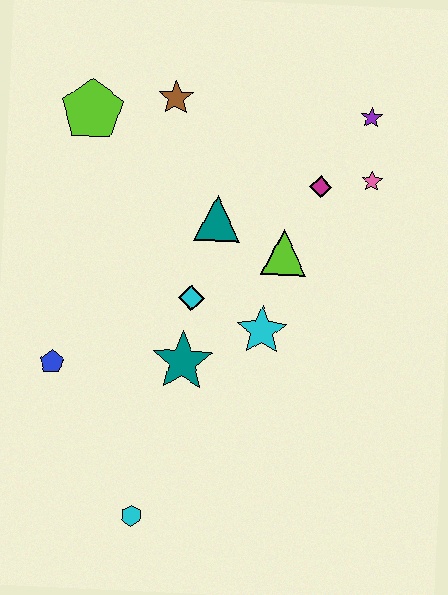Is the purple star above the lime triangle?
Yes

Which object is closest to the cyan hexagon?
The teal star is closest to the cyan hexagon.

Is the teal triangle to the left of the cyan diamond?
No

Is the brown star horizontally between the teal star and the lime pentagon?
Yes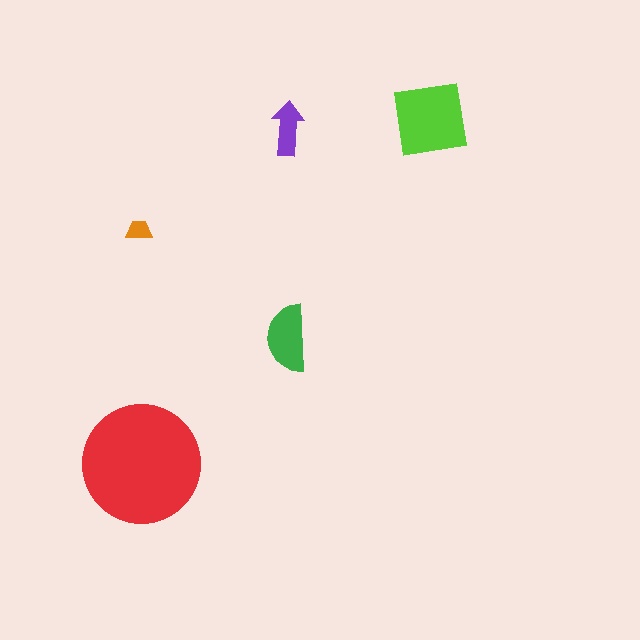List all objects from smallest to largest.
The orange trapezoid, the purple arrow, the green semicircle, the lime square, the red circle.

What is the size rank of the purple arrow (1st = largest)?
4th.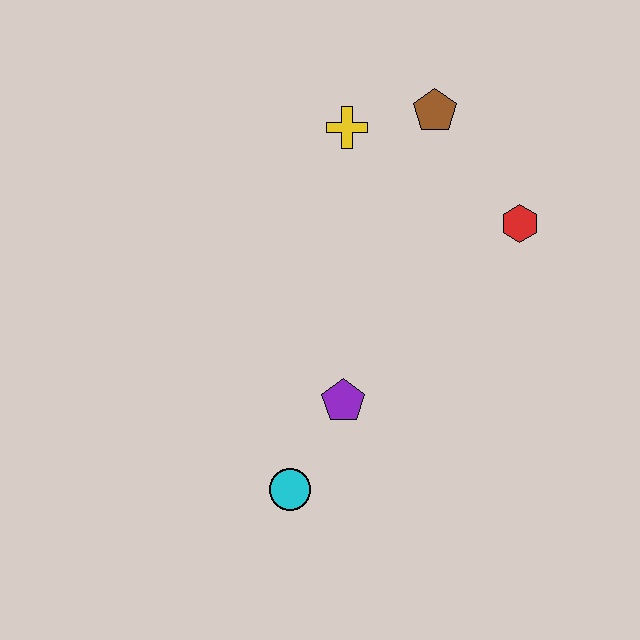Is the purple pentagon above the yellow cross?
No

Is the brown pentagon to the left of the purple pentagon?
No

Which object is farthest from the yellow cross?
The cyan circle is farthest from the yellow cross.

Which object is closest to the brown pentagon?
The yellow cross is closest to the brown pentagon.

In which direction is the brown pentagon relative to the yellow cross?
The brown pentagon is to the right of the yellow cross.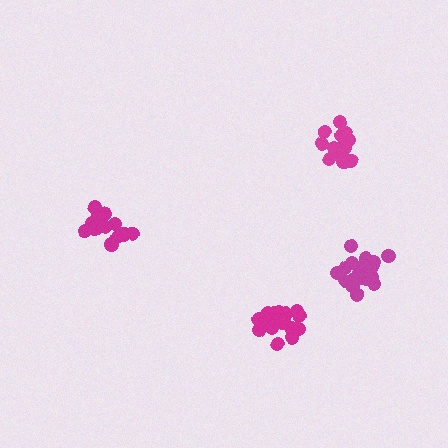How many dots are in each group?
Group 1: 14 dots, Group 2: 18 dots, Group 3: 19 dots, Group 4: 17 dots (68 total).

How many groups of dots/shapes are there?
There are 4 groups.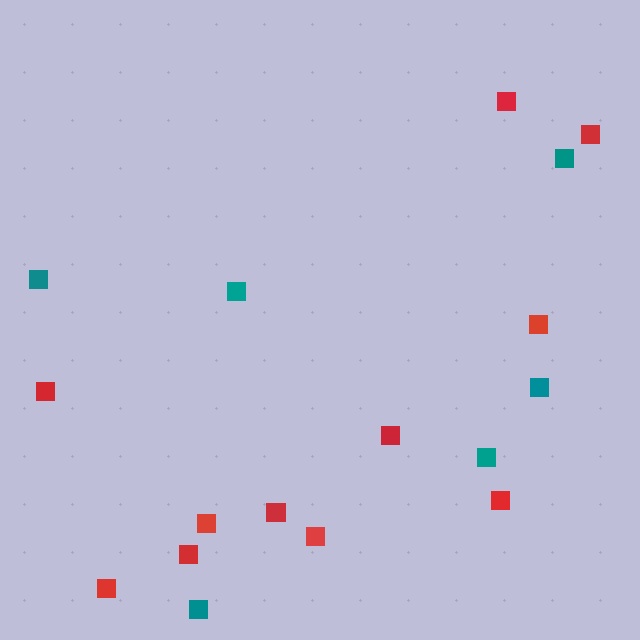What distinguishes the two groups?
There are 2 groups: one group of red squares (11) and one group of teal squares (6).